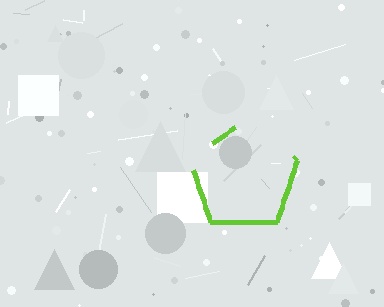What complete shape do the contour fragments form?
The contour fragments form a pentagon.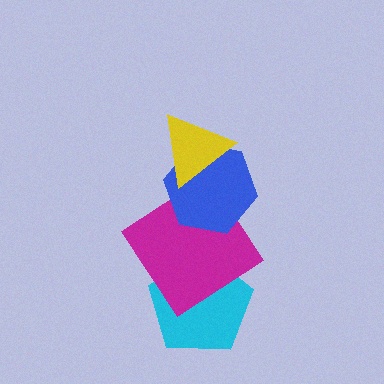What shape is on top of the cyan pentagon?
The magenta diamond is on top of the cyan pentagon.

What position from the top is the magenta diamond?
The magenta diamond is 3rd from the top.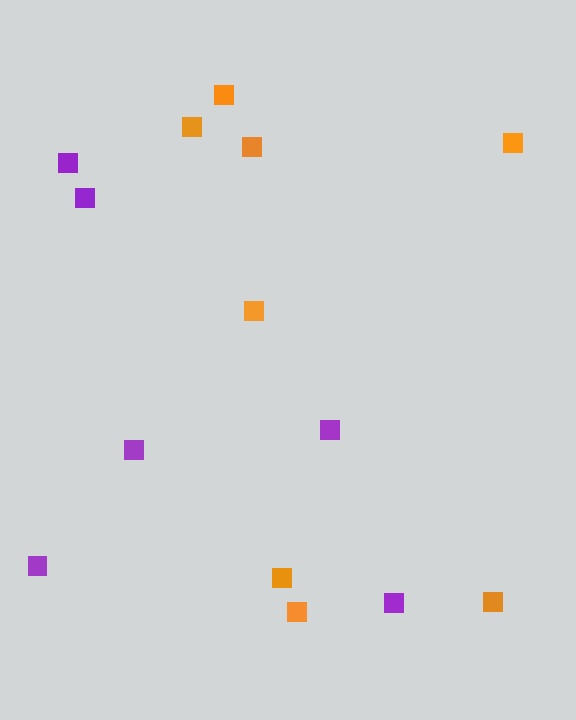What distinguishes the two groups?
There are 2 groups: one group of orange squares (8) and one group of purple squares (6).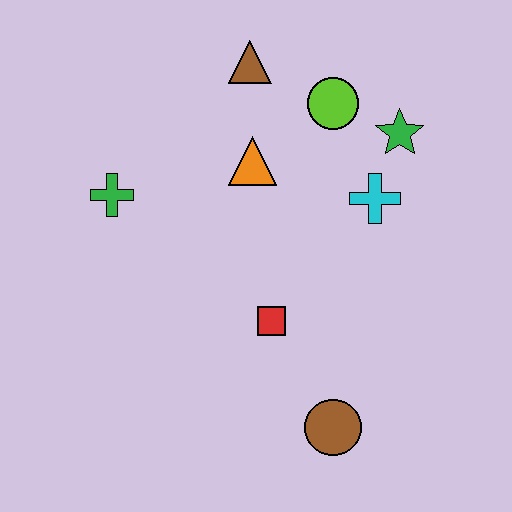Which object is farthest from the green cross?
The brown circle is farthest from the green cross.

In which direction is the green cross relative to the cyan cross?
The green cross is to the left of the cyan cross.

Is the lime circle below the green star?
No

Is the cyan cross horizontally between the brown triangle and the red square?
No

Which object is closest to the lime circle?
The green star is closest to the lime circle.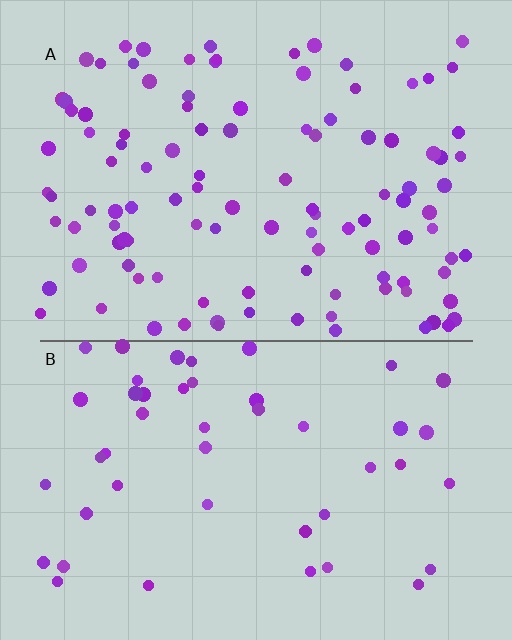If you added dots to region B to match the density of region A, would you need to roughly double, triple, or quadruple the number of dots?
Approximately double.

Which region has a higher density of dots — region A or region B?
A (the top).